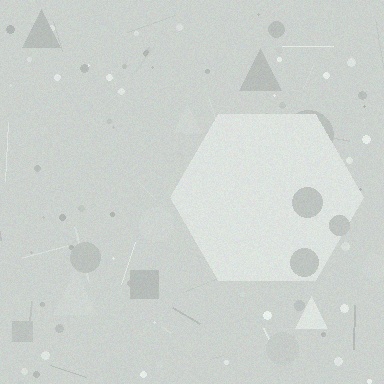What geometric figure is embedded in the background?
A hexagon is embedded in the background.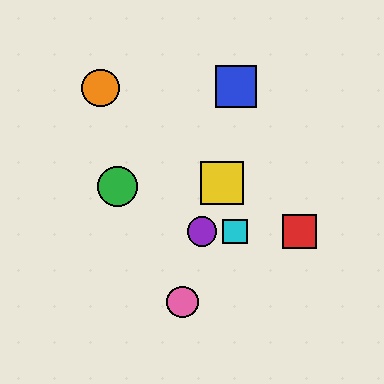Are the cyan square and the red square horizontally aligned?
Yes, both are at y≈232.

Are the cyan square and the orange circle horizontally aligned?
No, the cyan square is at y≈232 and the orange circle is at y≈88.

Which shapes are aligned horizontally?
The red square, the purple circle, the cyan square are aligned horizontally.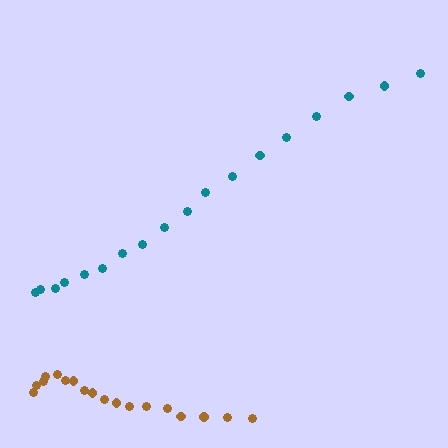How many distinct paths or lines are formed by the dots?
There are 2 distinct paths.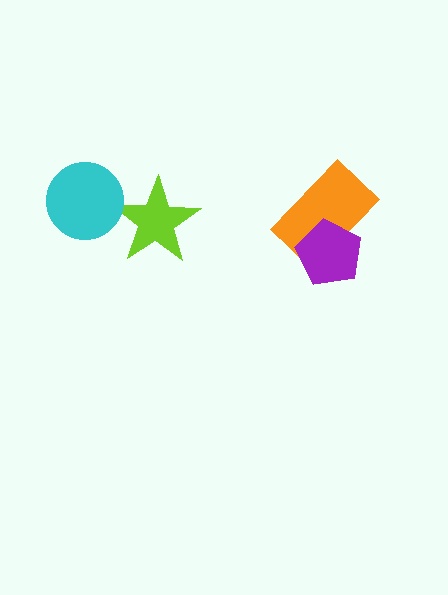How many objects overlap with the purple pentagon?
1 object overlaps with the purple pentagon.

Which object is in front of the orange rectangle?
The purple pentagon is in front of the orange rectangle.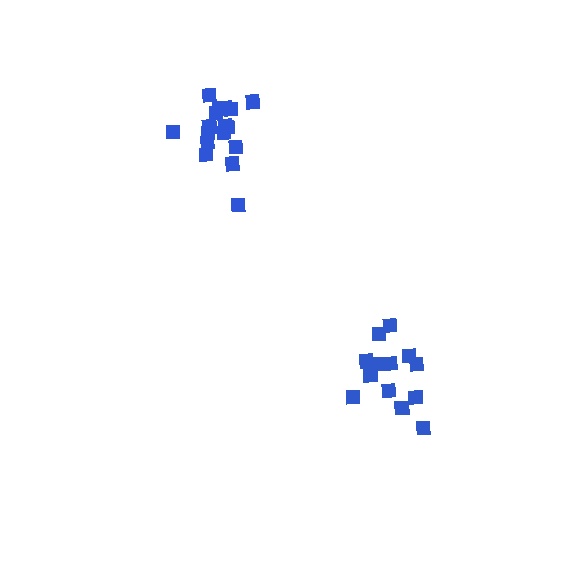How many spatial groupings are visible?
There are 2 spatial groupings.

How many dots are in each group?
Group 1: 17 dots, Group 2: 13 dots (30 total).